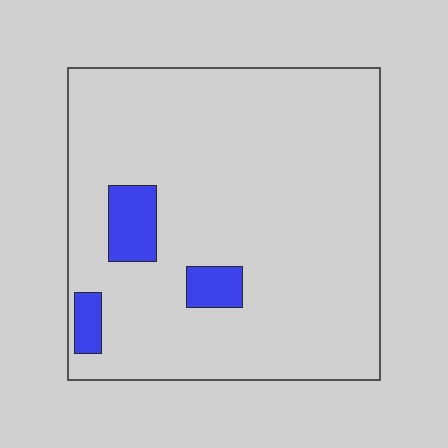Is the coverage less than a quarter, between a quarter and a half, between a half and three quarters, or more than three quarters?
Less than a quarter.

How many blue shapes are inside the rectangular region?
3.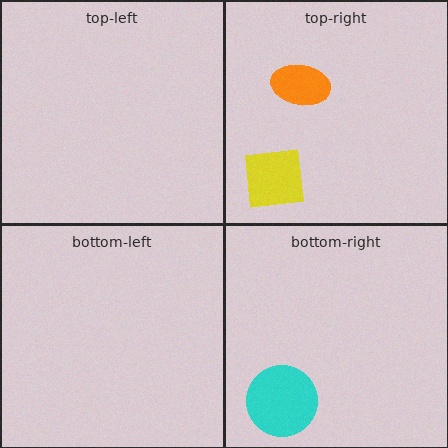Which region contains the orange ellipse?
The top-right region.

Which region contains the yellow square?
The top-right region.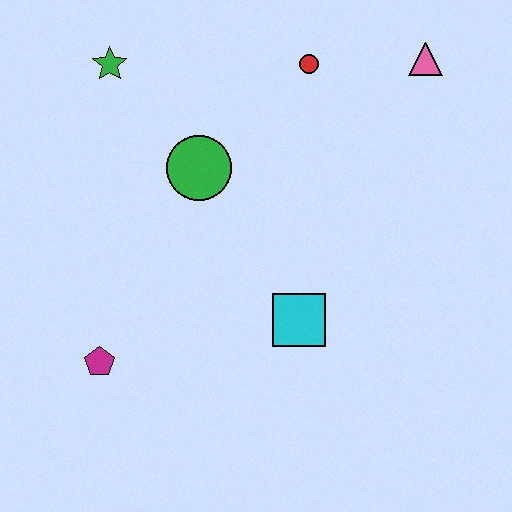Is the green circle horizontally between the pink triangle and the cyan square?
No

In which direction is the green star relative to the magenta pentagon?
The green star is above the magenta pentagon.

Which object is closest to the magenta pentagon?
The cyan square is closest to the magenta pentagon.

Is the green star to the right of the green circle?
No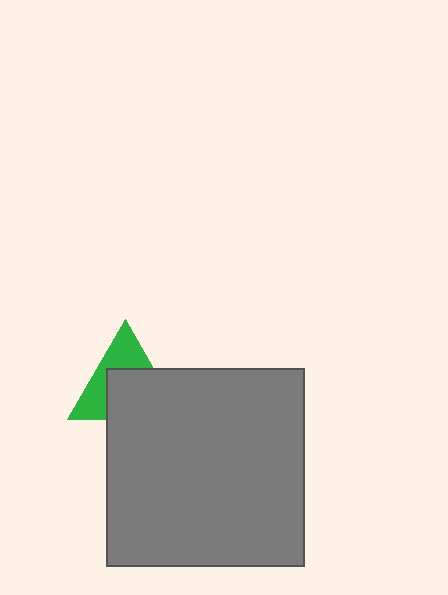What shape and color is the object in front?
The object in front is a gray square.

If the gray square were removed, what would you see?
You would see the complete green triangle.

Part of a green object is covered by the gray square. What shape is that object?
It is a triangle.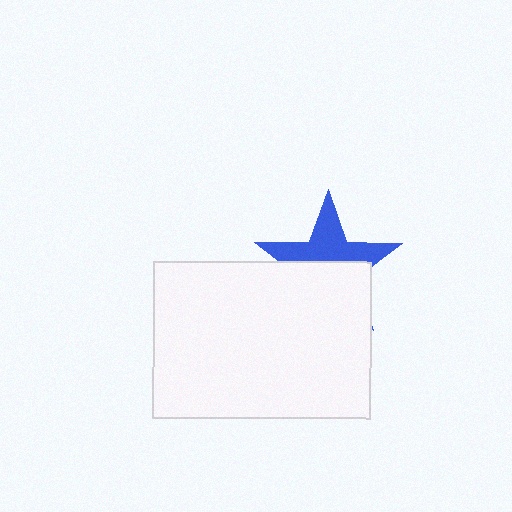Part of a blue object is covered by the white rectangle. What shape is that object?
It is a star.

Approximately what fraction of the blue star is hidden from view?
Roughly 52% of the blue star is hidden behind the white rectangle.